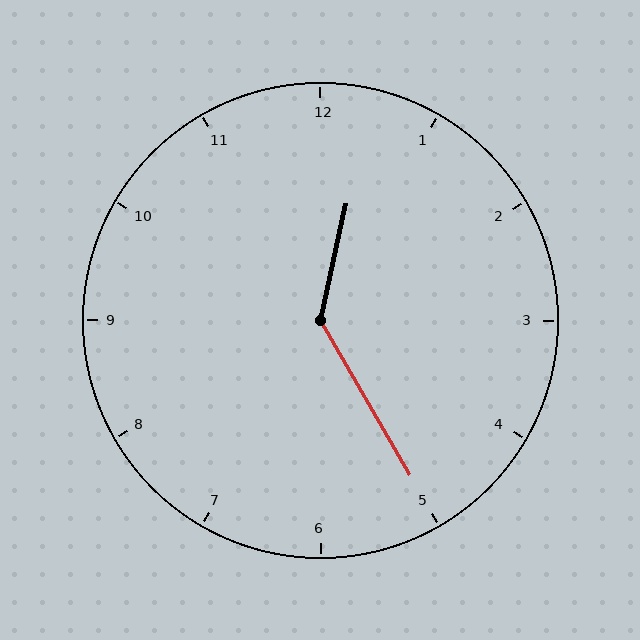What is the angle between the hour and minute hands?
Approximately 138 degrees.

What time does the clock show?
12:25.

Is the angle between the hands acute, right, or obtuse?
It is obtuse.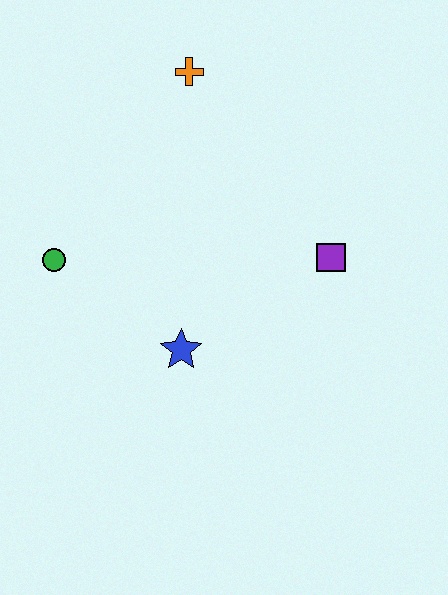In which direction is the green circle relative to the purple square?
The green circle is to the left of the purple square.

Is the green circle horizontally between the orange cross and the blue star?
No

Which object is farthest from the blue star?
The orange cross is farthest from the blue star.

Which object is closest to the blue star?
The green circle is closest to the blue star.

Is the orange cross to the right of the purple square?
No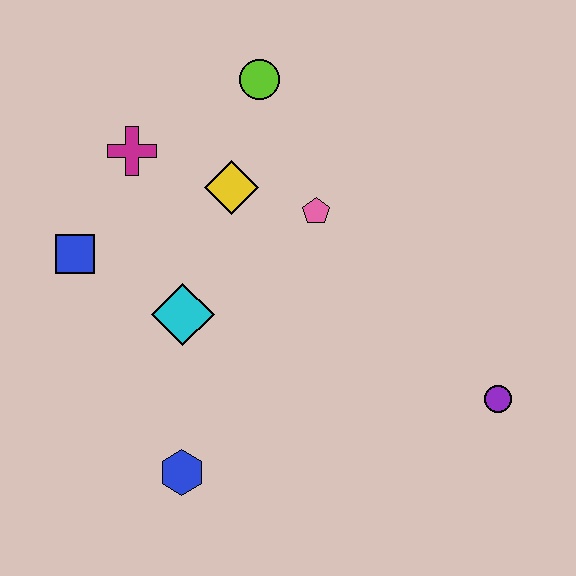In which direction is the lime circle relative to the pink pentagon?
The lime circle is above the pink pentagon.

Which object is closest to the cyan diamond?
The blue square is closest to the cyan diamond.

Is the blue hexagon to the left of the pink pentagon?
Yes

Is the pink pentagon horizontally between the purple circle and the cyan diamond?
Yes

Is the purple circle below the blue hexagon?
No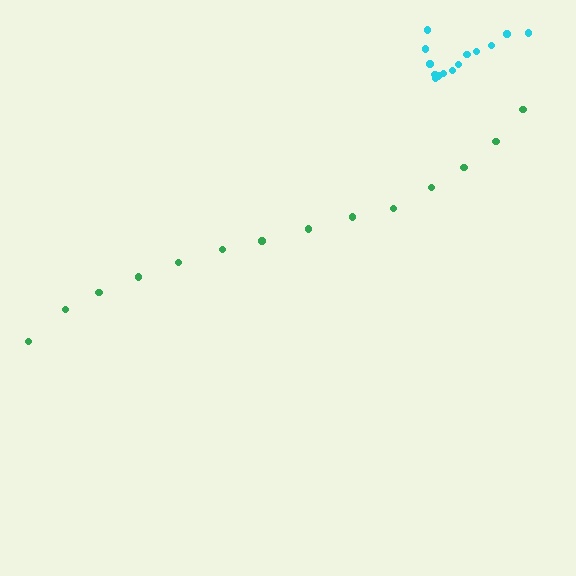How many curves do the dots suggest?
There are 2 distinct paths.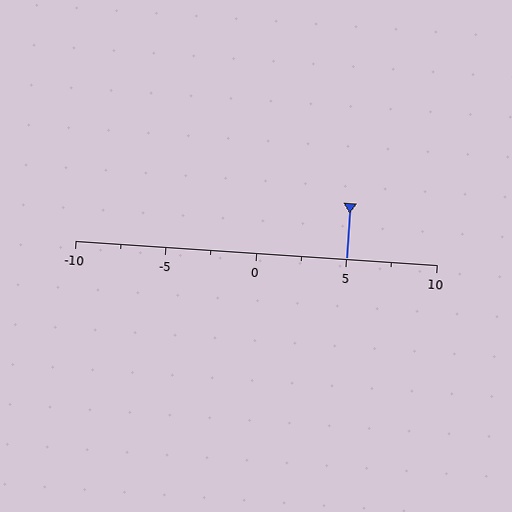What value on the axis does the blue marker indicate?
The marker indicates approximately 5.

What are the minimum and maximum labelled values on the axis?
The axis runs from -10 to 10.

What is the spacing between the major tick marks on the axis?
The major ticks are spaced 5 apart.